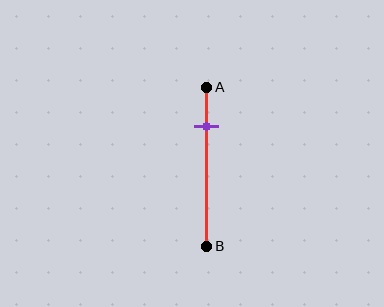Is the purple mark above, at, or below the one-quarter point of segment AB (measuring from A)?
The purple mark is approximately at the one-quarter point of segment AB.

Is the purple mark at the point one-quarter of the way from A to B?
Yes, the mark is approximately at the one-quarter point.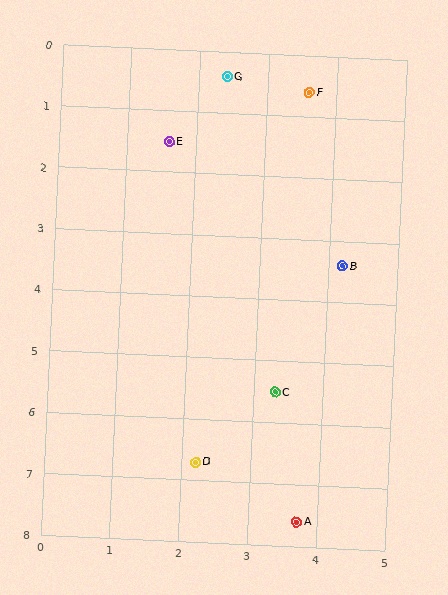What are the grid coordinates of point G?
Point G is at approximately (2.4, 0.4).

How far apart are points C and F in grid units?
Points C and F are about 4.9 grid units apart.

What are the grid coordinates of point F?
Point F is at approximately (3.6, 0.6).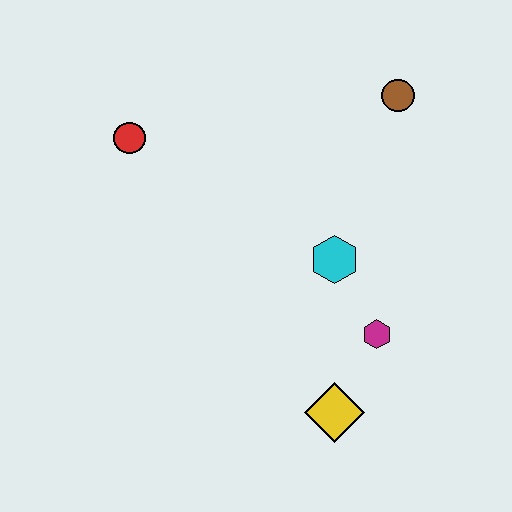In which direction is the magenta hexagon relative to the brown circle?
The magenta hexagon is below the brown circle.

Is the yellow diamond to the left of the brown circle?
Yes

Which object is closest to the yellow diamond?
The magenta hexagon is closest to the yellow diamond.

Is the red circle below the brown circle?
Yes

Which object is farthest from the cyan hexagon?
The red circle is farthest from the cyan hexagon.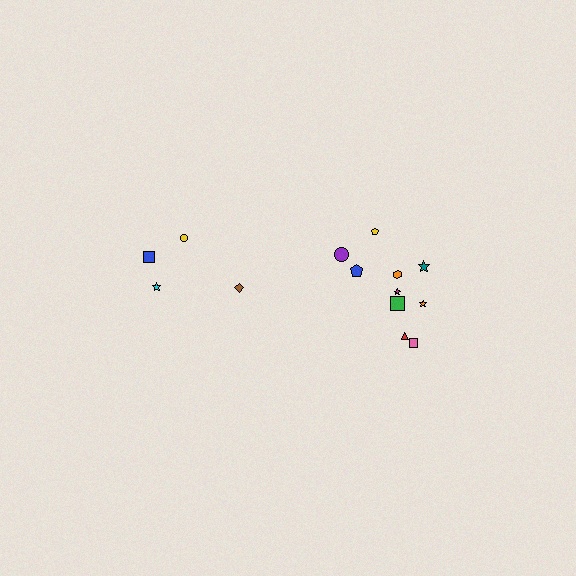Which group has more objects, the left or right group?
The right group.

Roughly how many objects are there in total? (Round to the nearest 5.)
Roughly 15 objects in total.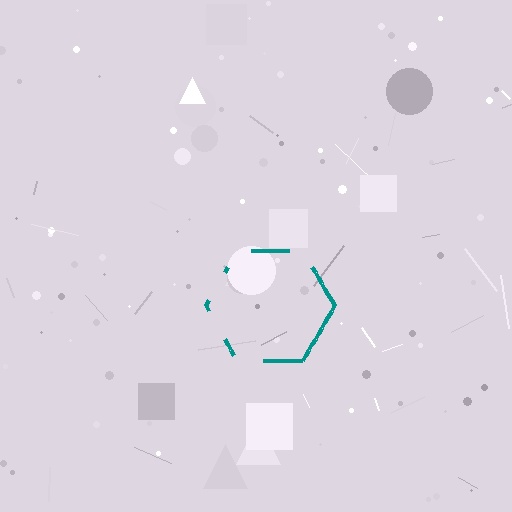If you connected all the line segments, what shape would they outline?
They would outline a hexagon.